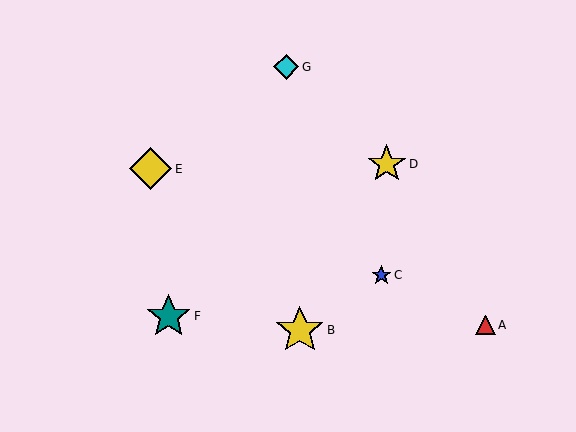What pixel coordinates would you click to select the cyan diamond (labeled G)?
Click at (286, 67) to select the cyan diamond G.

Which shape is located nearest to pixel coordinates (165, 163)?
The yellow diamond (labeled E) at (151, 169) is nearest to that location.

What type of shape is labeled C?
Shape C is a blue star.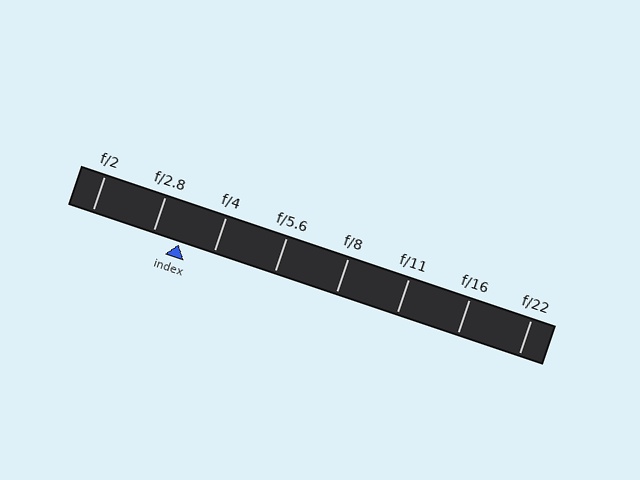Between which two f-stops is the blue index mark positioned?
The index mark is between f/2.8 and f/4.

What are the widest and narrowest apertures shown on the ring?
The widest aperture shown is f/2 and the narrowest is f/22.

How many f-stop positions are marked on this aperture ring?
There are 8 f-stop positions marked.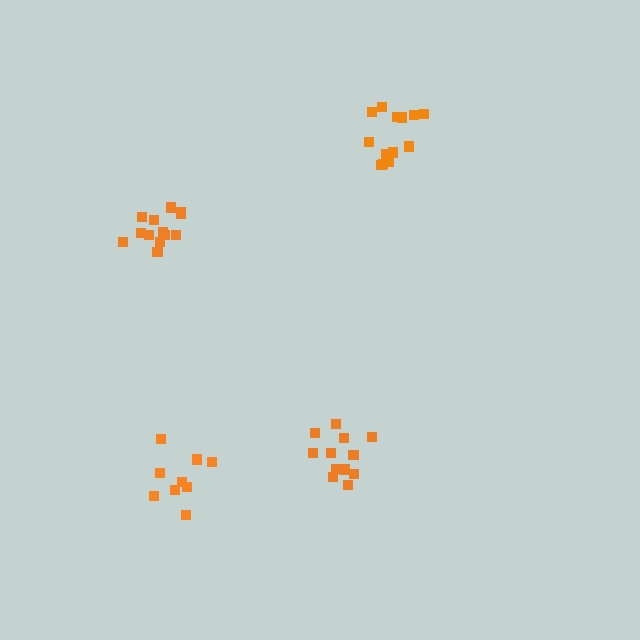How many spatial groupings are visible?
There are 4 spatial groupings.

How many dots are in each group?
Group 1: 9 dots, Group 2: 13 dots, Group 3: 12 dots, Group 4: 13 dots (47 total).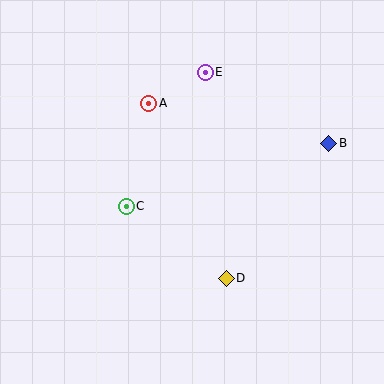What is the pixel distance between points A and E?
The distance between A and E is 65 pixels.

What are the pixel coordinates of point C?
Point C is at (126, 206).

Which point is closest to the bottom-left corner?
Point C is closest to the bottom-left corner.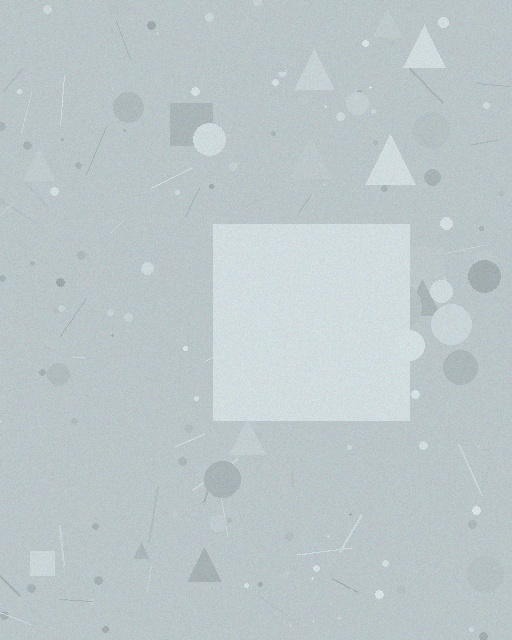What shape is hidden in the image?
A square is hidden in the image.